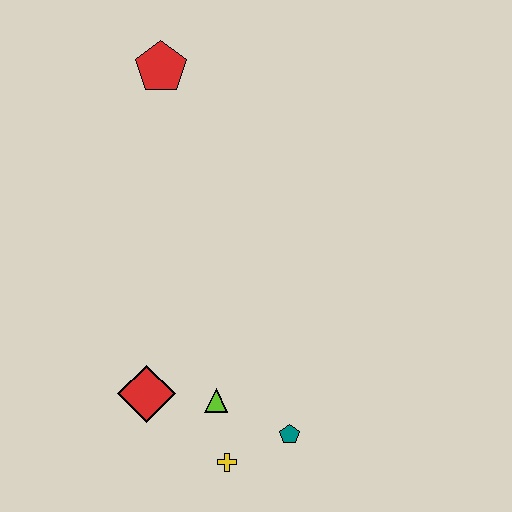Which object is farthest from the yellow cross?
The red pentagon is farthest from the yellow cross.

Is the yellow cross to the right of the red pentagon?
Yes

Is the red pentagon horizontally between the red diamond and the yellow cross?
Yes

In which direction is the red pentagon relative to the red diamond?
The red pentagon is above the red diamond.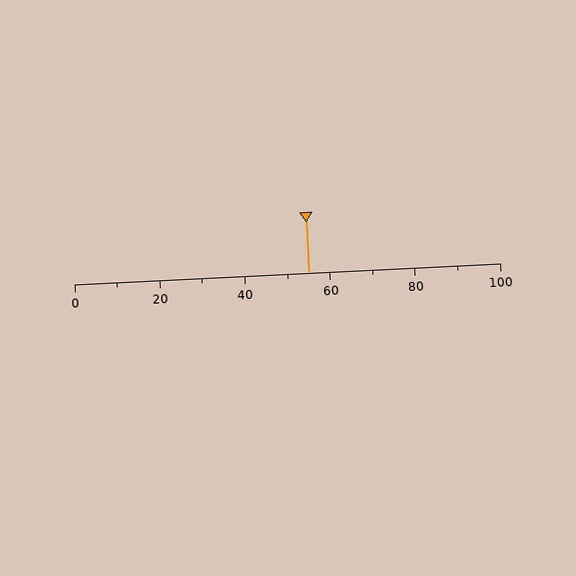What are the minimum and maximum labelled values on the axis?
The axis runs from 0 to 100.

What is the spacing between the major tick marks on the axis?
The major ticks are spaced 20 apart.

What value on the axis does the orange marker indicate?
The marker indicates approximately 55.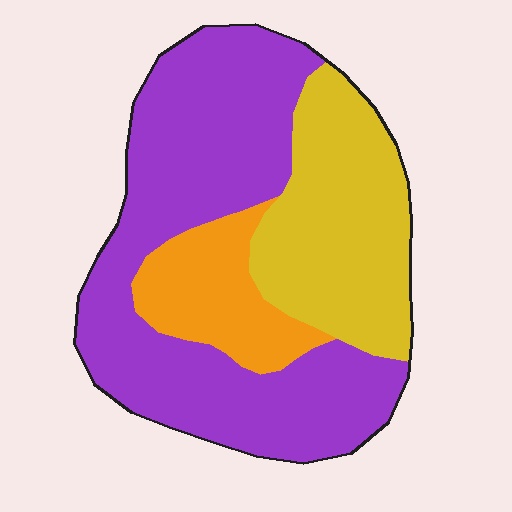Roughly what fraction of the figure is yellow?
Yellow takes up between a sixth and a third of the figure.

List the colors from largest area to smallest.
From largest to smallest: purple, yellow, orange.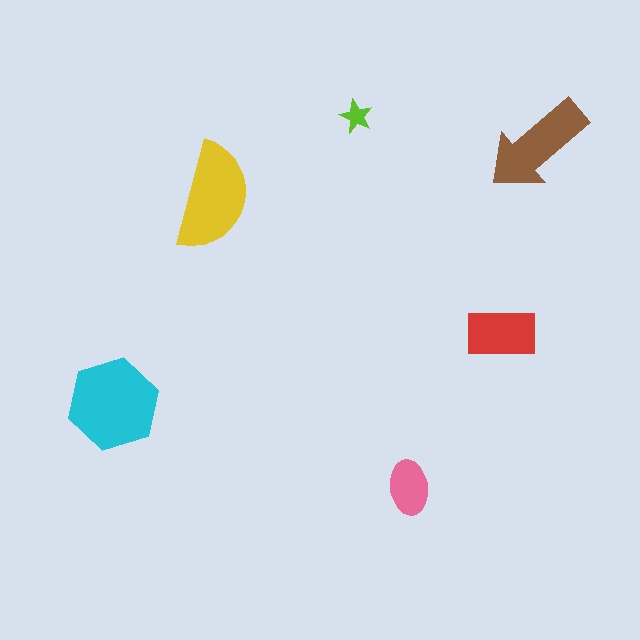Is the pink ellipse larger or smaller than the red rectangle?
Smaller.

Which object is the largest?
The cyan hexagon.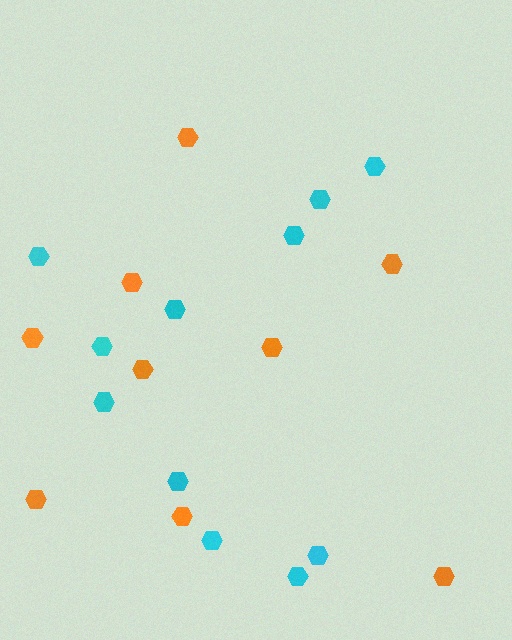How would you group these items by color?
There are 2 groups: one group of orange hexagons (9) and one group of cyan hexagons (11).